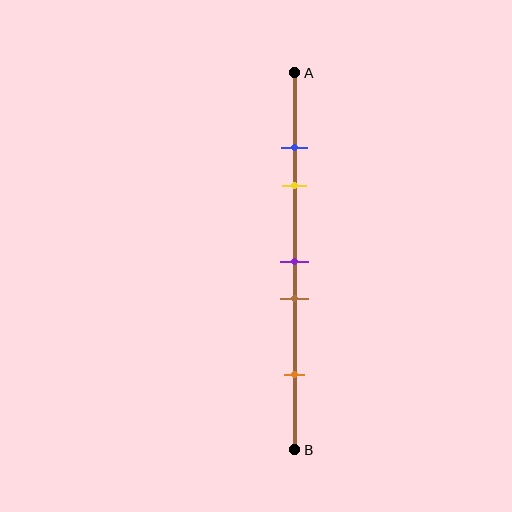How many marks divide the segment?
There are 5 marks dividing the segment.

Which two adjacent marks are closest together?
The blue and yellow marks are the closest adjacent pair.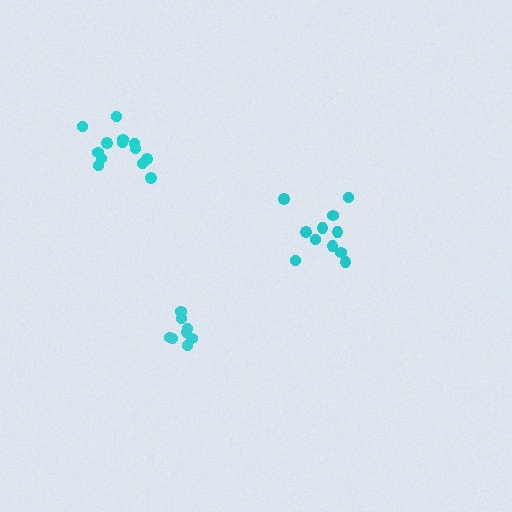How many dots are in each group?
Group 1: 11 dots, Group 2: 13 dots, Group 3: 8 dots (32 total).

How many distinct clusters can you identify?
There are 3 distinct clusters.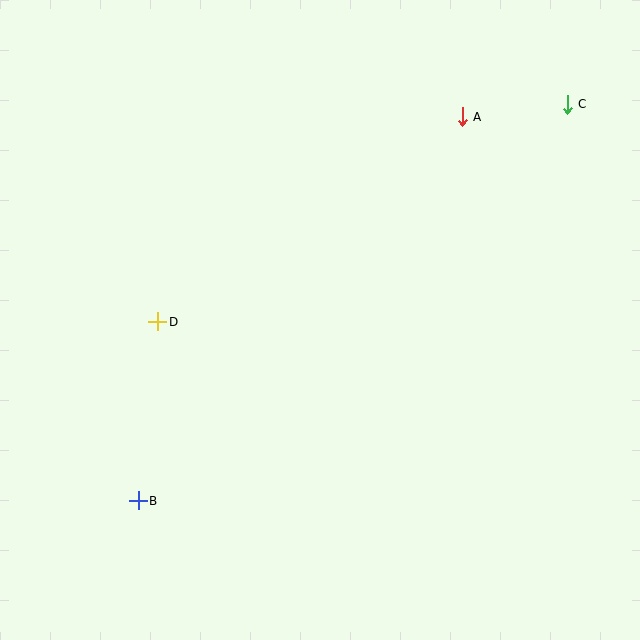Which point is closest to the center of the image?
Point D at (158, 322) is closest to the center.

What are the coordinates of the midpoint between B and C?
The midpoint between B and C is at (353, 302).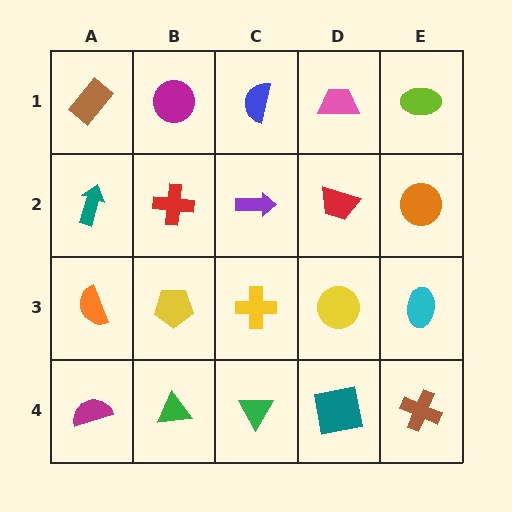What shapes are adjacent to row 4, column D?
A yellow circle (row 3, column D), a green triangle (row 4, column C), a brown cross (row 4, column E).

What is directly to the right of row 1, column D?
A lime ellipse.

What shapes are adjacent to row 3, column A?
A teal arrow (row 2, column A), a magenta semicircle (row 4, column A), a yellow pentagon (row 3, column B).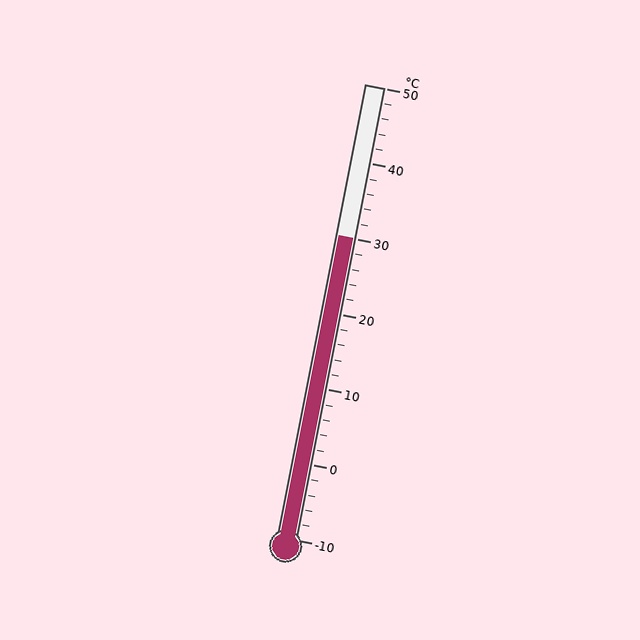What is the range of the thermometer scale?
The thermometer scale ranges from -10°C to 50°C.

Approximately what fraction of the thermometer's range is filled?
The thermometer is filled to approximately 65% of its range.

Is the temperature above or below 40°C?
The temperature is below 40°C.